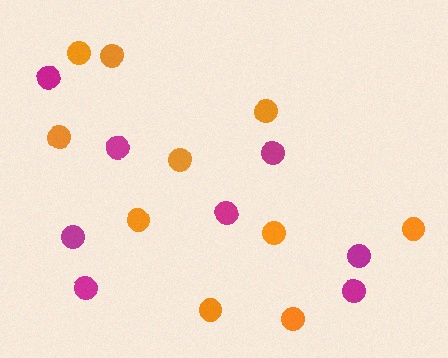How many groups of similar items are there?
There are 2 groups: one group of orange circles (10) and one group of magenta circles (8).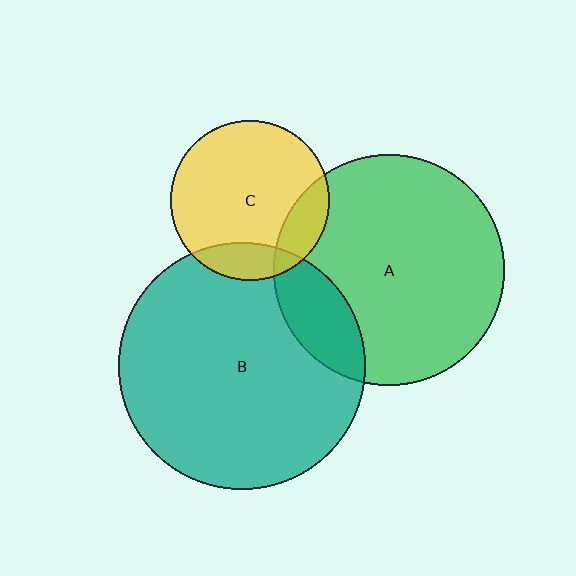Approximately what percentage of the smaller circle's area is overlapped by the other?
Approximately 15%.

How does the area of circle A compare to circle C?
Approximately 2.1 times.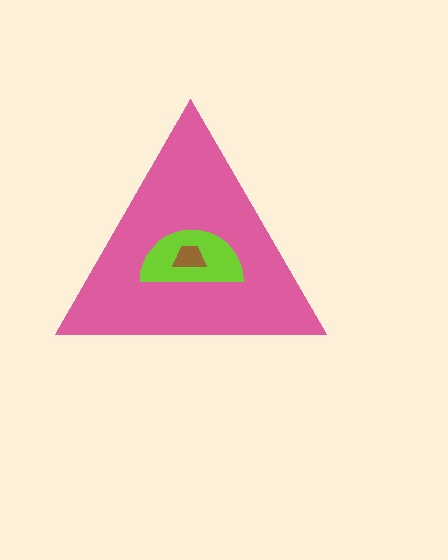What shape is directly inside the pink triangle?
The lime semicircle.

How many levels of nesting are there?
3.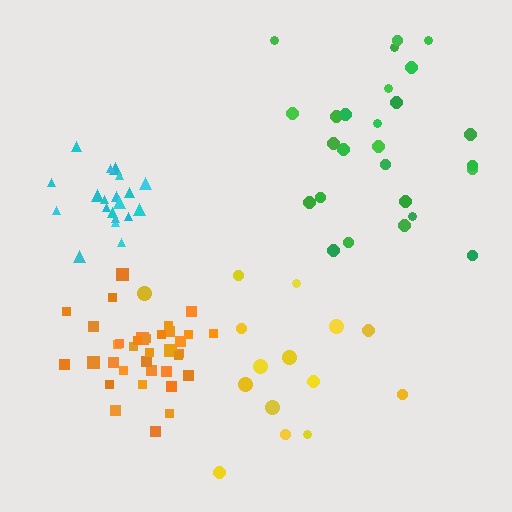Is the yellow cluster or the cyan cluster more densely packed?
Cyan.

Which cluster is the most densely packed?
Cyan.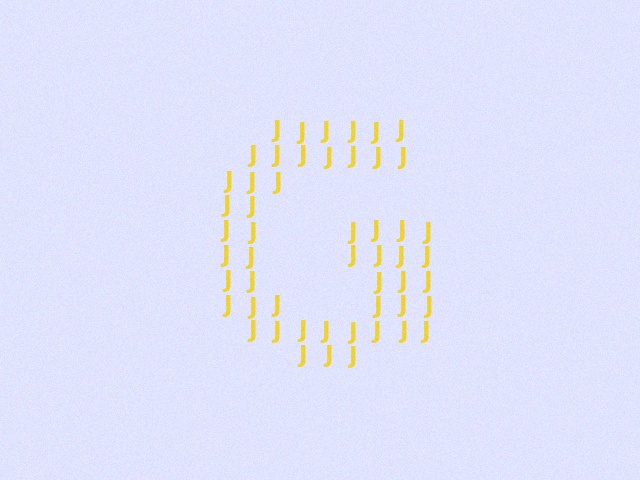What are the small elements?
The small elements are letter J's.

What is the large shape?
The large shape is the letter G.